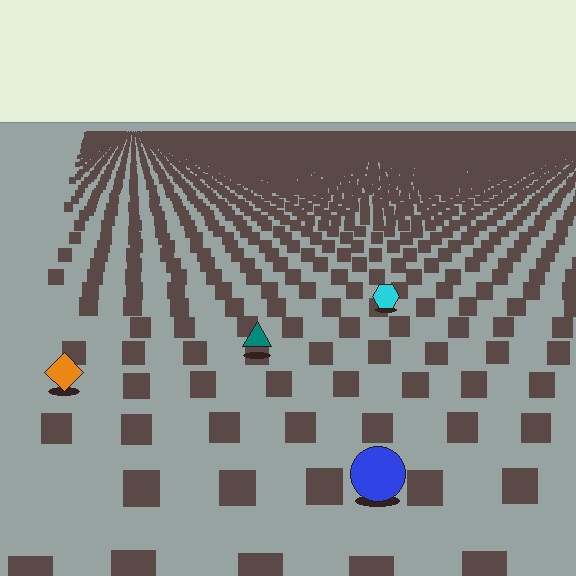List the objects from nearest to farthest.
From nearest to farthest: the blue circle, the orange diamond, the teal triangle, the cyan hexagon.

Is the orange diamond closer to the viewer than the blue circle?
No. The blue circle is closer — you can tell from the texture gradient: the ground texture is coarser near it.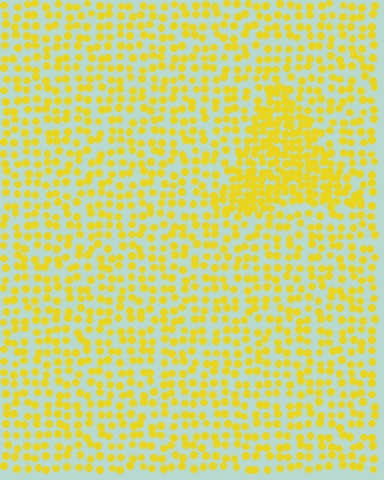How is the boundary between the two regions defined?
The boundary is defined by a change in element density (approximately 1.9x ratio). All elements are the same color, size, and shape.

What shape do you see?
I see a triangle.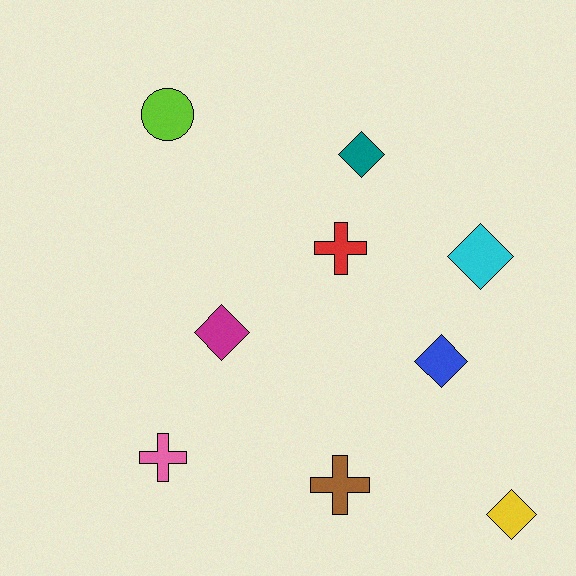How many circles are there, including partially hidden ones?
There is 1 circle.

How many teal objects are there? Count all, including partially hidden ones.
There is 1 teal object.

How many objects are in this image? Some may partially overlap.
There are 9 objects.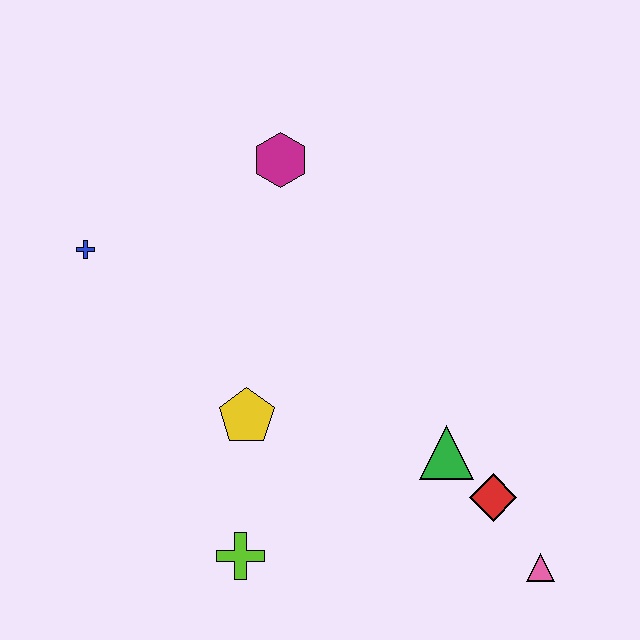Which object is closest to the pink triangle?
The red diamond is closest to the pink triangle.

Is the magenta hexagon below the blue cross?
No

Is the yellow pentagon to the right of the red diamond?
No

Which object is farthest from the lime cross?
The magenta hexagon is farthest from the lime cross.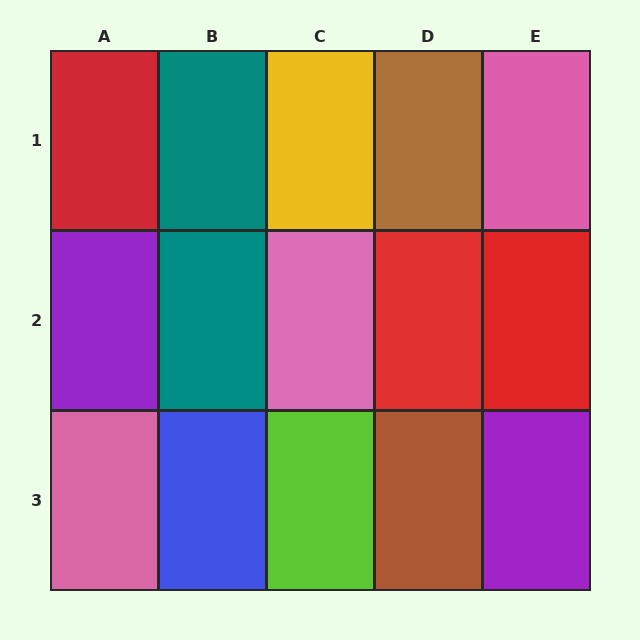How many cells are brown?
2 cells are brown.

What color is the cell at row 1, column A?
Red.